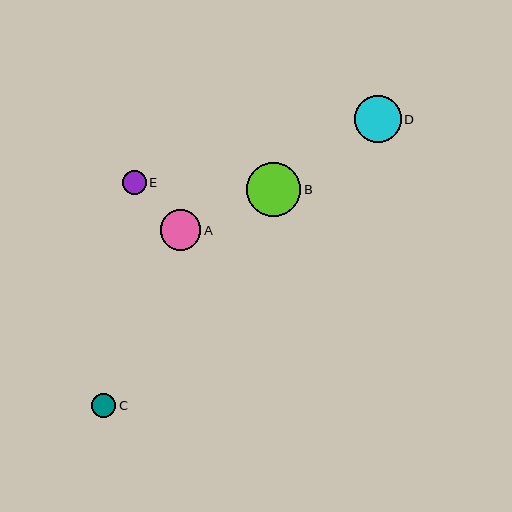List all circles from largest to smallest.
From largest to smallest: B, D, A, C, E.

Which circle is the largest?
Circle B is the largest with a size of approximately 54 pixels.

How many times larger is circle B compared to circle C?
Circle B is approximately 2.2 times the size of circle C.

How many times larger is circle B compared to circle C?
Circle B is approximately 2.2 times the size of circle C.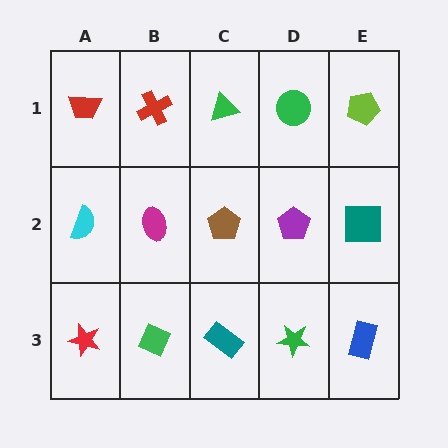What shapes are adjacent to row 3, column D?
A purple pentagon (row 2, column D), a teal rectangle (row 3, column C), a blue rectangle (row 3, column E).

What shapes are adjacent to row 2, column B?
A red cross (row 1, column B), a green diamond (row 3, column B), a cyan semicircle (row 2, column A), a brown pentagon (row 2, column C).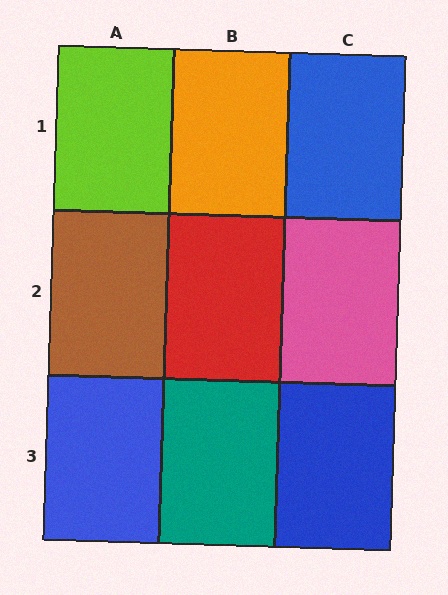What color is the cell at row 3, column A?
Blue.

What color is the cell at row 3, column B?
Teal.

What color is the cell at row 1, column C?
Blue.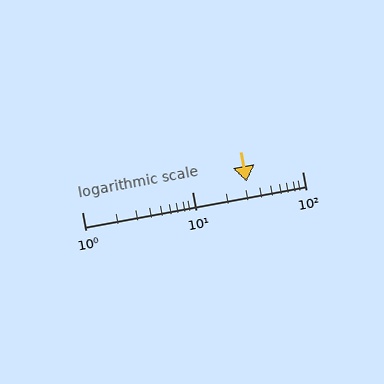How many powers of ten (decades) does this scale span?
The scale spans 2 decades, from 1 to 100.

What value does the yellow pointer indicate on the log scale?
The pointer indicates approximately 31.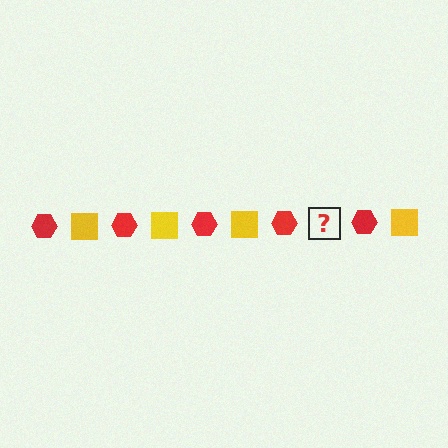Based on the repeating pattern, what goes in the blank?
The blank should be a yellow square.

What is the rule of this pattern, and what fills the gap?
The rule is that the pattern alternates between red hexagon and yellow square. The gap should be filled with a yellow square.